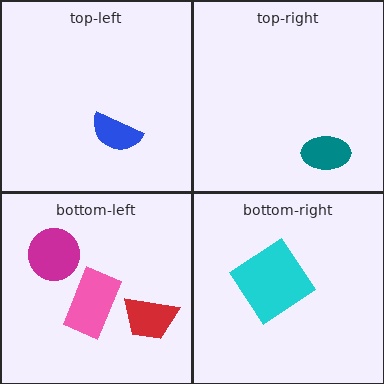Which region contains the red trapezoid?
The bottom-left region.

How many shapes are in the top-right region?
1.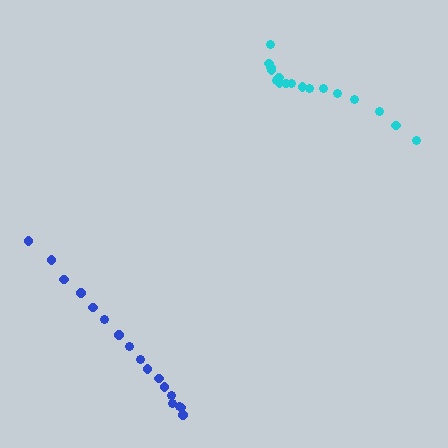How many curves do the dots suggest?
There are 2 distinct paths.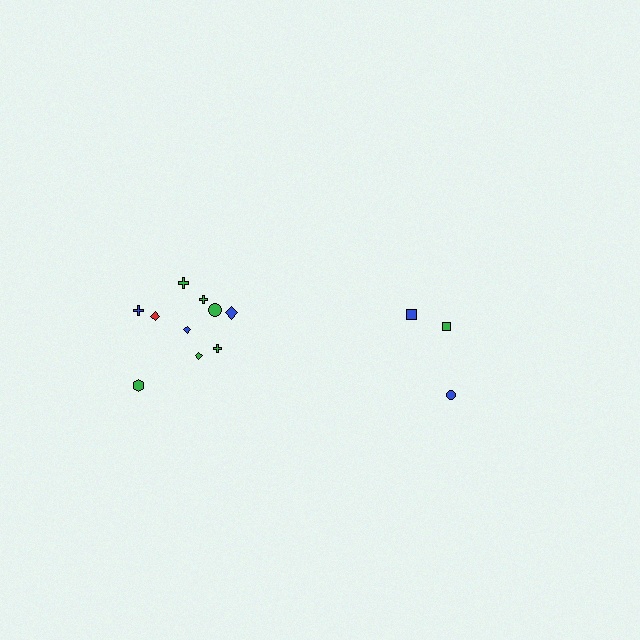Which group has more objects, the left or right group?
The left group.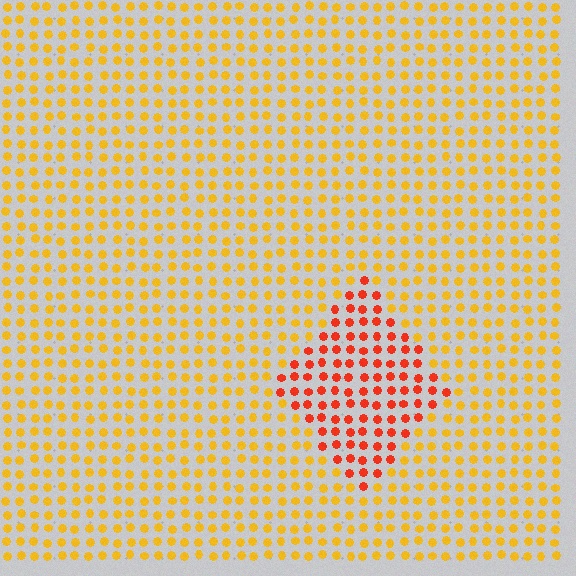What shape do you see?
I see a diamond.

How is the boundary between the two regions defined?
The boundary is defined purely by a slight shift in hue (about 38 degrees). Spacing, size, and orientation are identical on both sides.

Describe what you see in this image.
The image is filled with small yellow elements in a uniform arrangement. A diamond-shaped region is visible where the elements are tinted to a slightly different hue, forming a subtle color boundary.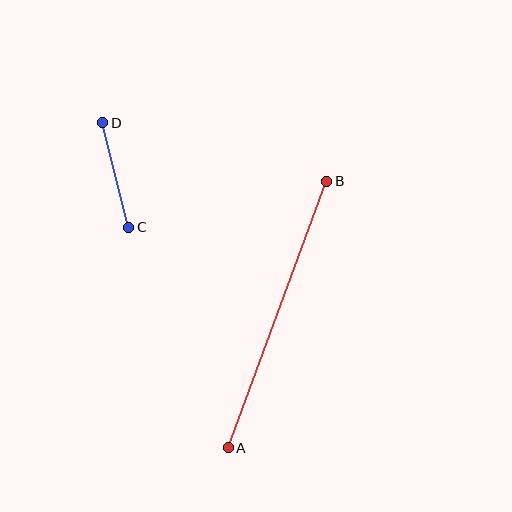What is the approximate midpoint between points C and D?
The midpoint is at approximately (116, 175) pixels.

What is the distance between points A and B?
The distance is approximately 284 pixels.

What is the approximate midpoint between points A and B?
The midpoint is at approximately (278, 314) pixels.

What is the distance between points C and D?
The distance is approximately 108 pixels.